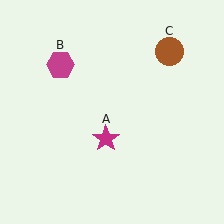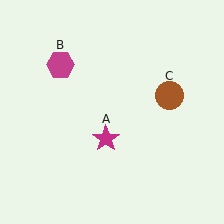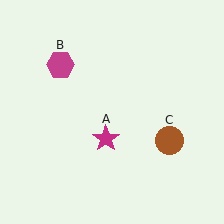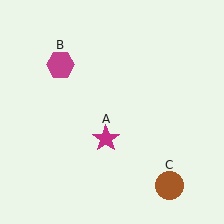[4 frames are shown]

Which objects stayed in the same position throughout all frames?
Magenta star (object A) and magenta hexagon (object B) remained stationary.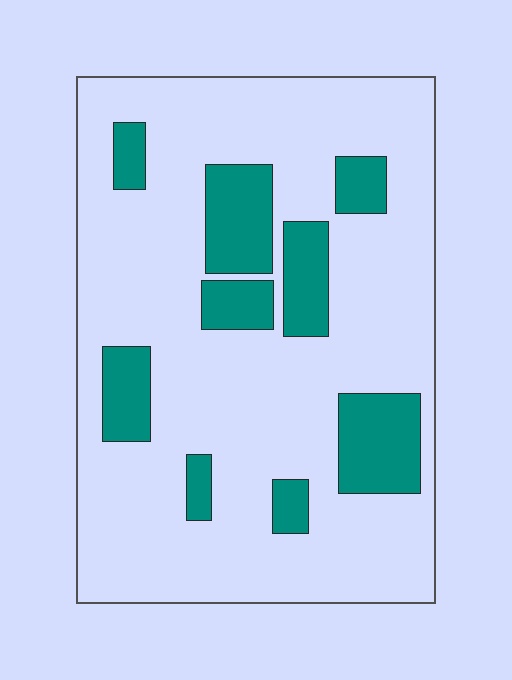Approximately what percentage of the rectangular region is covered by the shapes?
Approximately 20%.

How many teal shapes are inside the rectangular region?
9.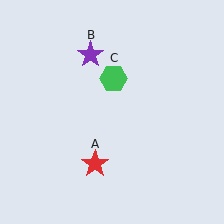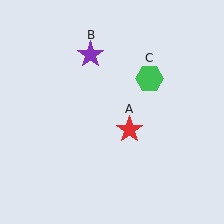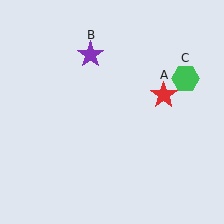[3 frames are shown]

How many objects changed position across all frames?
2 objects changed position: red star (object A), green hexagon (object C).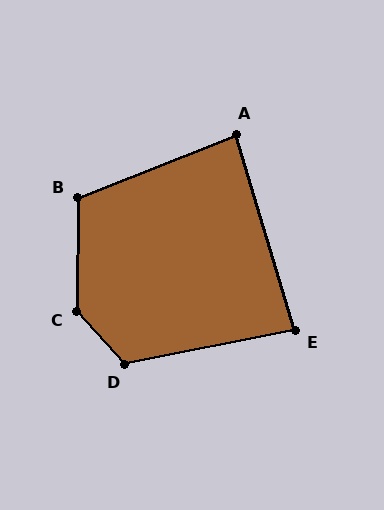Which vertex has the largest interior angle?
C, at approximately 138 degrees.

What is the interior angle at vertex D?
Approximately 121 degrees (obtuse).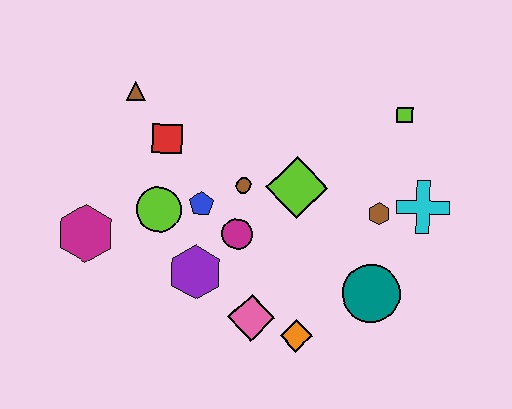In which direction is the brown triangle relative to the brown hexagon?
The brown triangle is to the left of the brown hexagon.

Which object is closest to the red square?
The brown triangle is closest to the red square.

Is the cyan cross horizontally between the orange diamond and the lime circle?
No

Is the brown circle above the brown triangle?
No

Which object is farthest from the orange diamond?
The brown triangle is farthest from the orange diamond.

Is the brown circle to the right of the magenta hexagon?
Yes